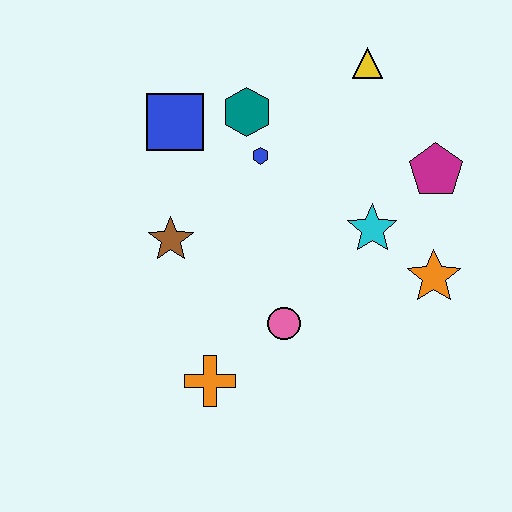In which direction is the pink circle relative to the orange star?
The pink circle is to the left of the orange star.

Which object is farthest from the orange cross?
The yellow triangle is farthest from the orange cross.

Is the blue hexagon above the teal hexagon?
No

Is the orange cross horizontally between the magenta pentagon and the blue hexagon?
No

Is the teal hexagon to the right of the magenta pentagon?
No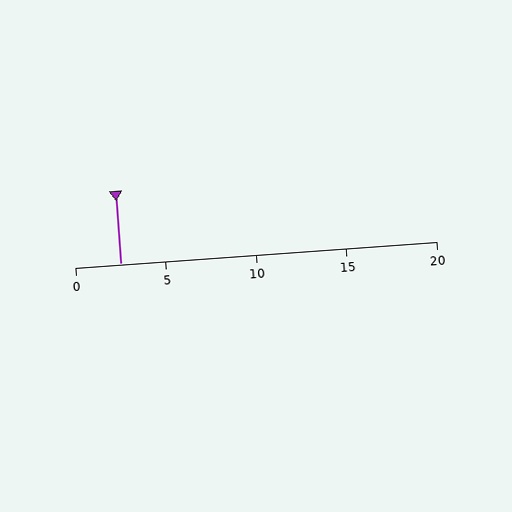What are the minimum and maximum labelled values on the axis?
The axis runs from 0 to 20.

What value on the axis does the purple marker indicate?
The marker indicates approximately 2.5.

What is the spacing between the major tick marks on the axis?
The major ticks are spaced 5 apart.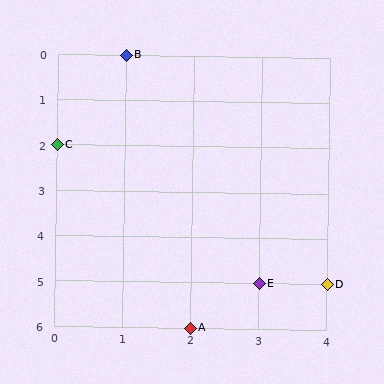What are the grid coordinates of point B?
Point B is at grid coordinates (1, 0).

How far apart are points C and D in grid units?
Points C and D are 4 columns and 3 rows apart (about 5.0 grid units diagonally).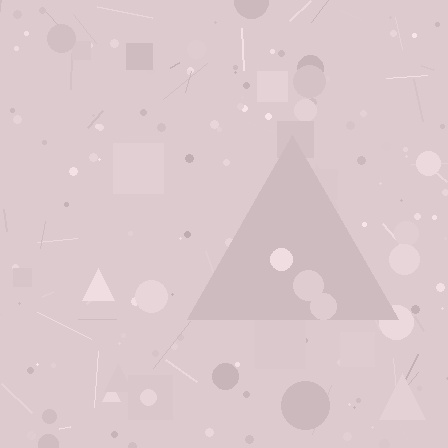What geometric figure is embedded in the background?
A triangle is embedded in the background.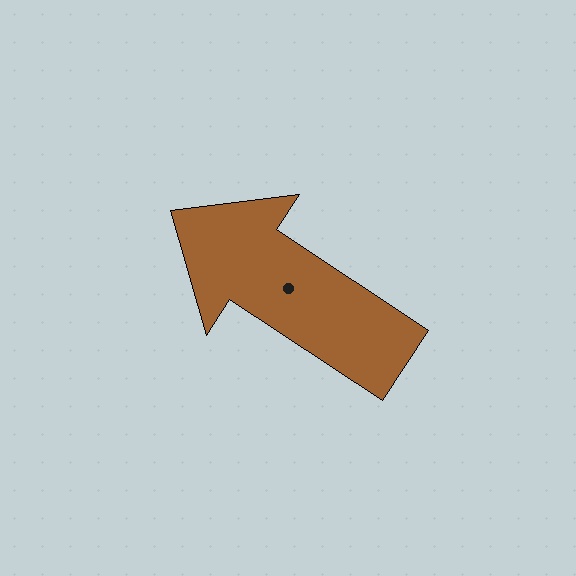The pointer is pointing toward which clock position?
Roughly 10 o'clock.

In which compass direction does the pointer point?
Northwest.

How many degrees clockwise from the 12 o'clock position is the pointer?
Approximately 303 degrees.